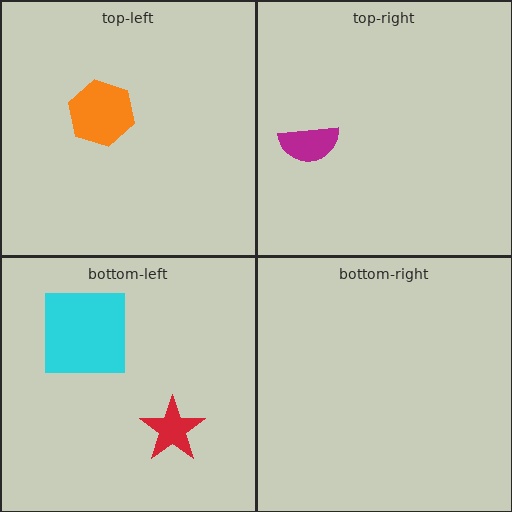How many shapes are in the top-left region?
1.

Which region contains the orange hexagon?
The top-left region.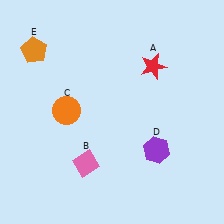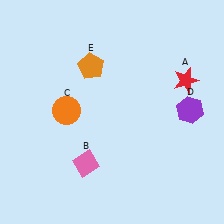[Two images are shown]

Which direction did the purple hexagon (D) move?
The purple hexagon (D) moved up.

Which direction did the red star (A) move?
The red star (A) moved right.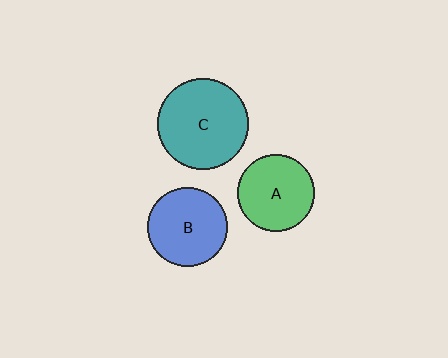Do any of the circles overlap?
No, none of the circles overlap.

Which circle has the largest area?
Circle C (teal).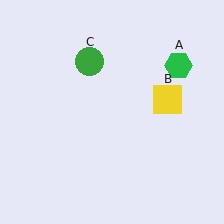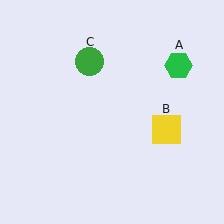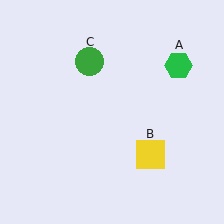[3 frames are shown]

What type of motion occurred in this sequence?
The yellow square (object B) rotated clockwise around the center of the scene.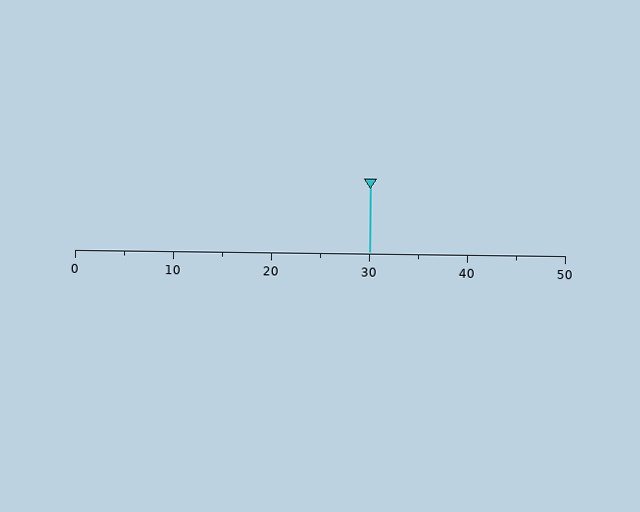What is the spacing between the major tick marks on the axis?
The major ticks are spaced 10 apart.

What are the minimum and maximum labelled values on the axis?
The axis runs from 0 to 50.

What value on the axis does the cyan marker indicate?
The marker indicates approximately 30.